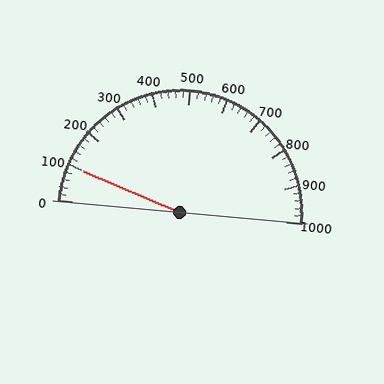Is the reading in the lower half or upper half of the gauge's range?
The reading is in the lower half of the range (0 to 1000).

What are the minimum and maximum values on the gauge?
The gauge ranges from 0 to 1000.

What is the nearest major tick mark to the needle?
The nearest major tick mark is 100.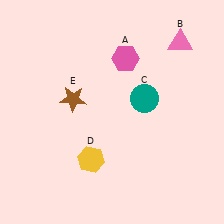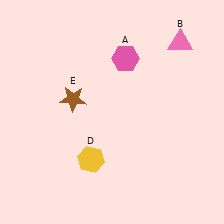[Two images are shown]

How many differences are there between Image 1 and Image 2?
There is 1 difference between the two images.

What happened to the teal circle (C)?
The teal circle (C) was removed in Image 2. It was in the top-right area of Image 1.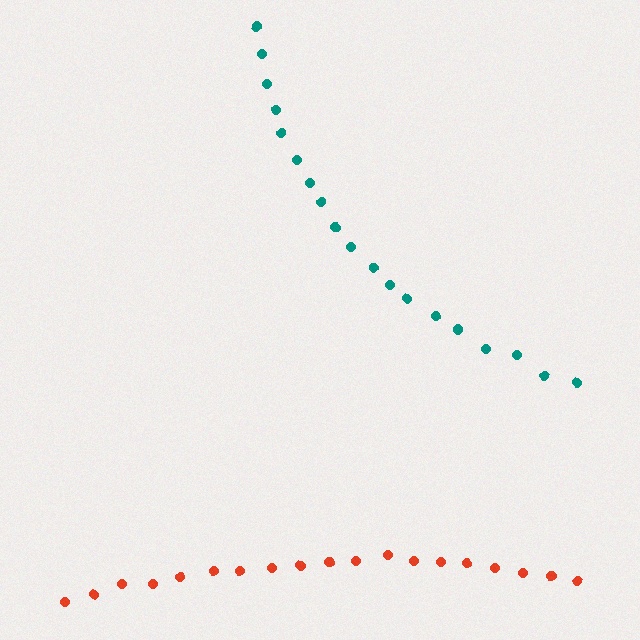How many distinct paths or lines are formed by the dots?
There are 2 distinct paths.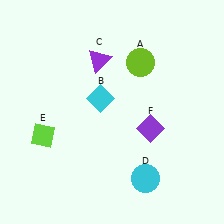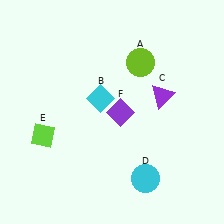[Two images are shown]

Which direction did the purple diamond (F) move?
The purple diamond (F) moved left.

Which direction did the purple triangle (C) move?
The purple triangle (C) moved right.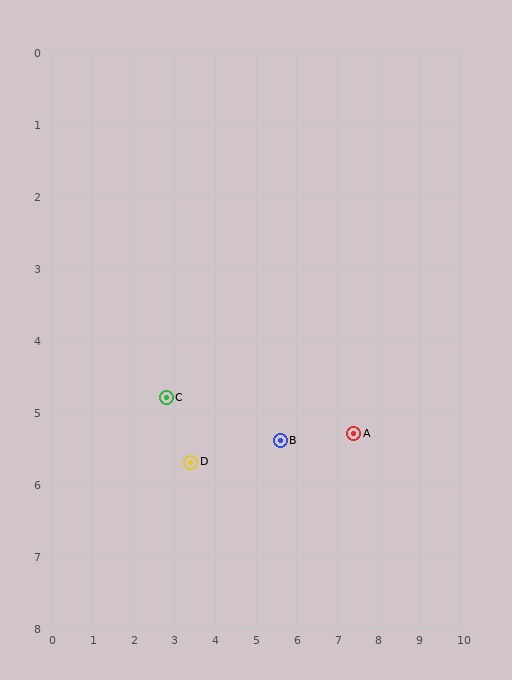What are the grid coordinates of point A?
Point A is at approximately (7.4, 5.3).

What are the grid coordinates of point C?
Point C is at approximately (2.8, 4.8).